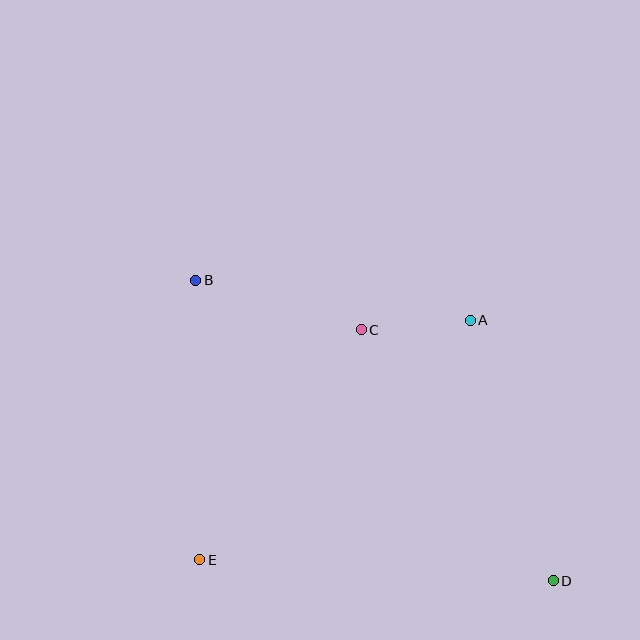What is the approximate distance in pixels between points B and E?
The distance between B and E is approximately 280 pixels.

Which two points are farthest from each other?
Points B and D are farthest from each other.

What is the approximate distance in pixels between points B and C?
The distance between B and C is approximately 173 pixels.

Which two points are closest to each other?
Points A and C are closest to each other.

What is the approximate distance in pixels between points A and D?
The distance between A and D is approximately 273 pixels.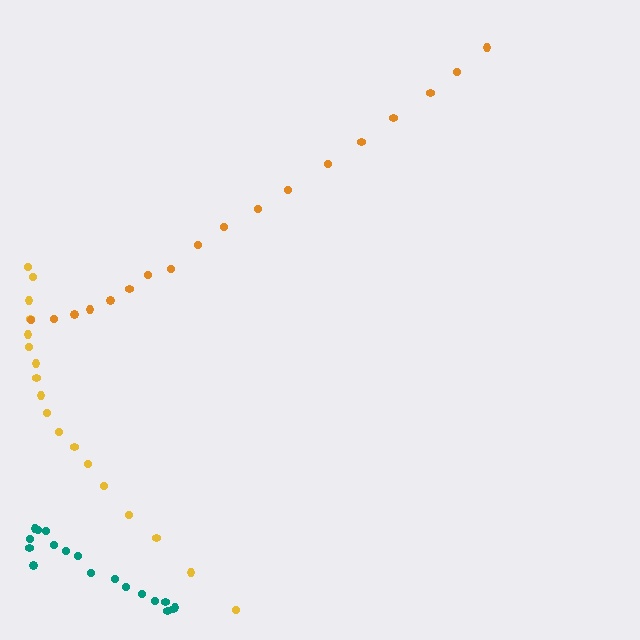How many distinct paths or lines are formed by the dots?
There are 3 distinct paths.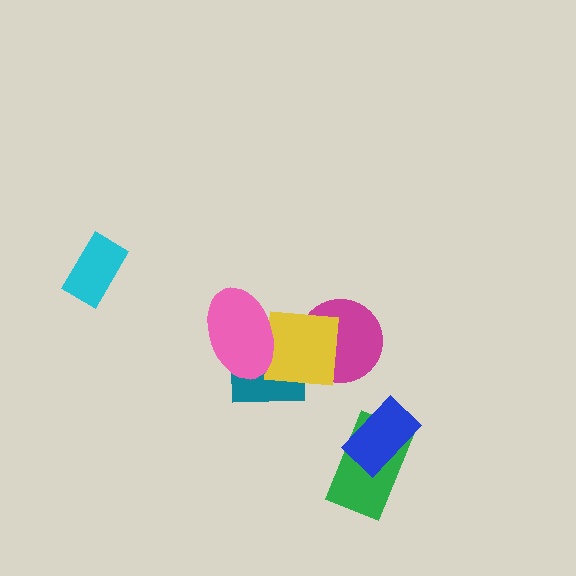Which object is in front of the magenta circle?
The yellow square is in front of the magenta circle.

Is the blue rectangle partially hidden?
No, no other shape covers it.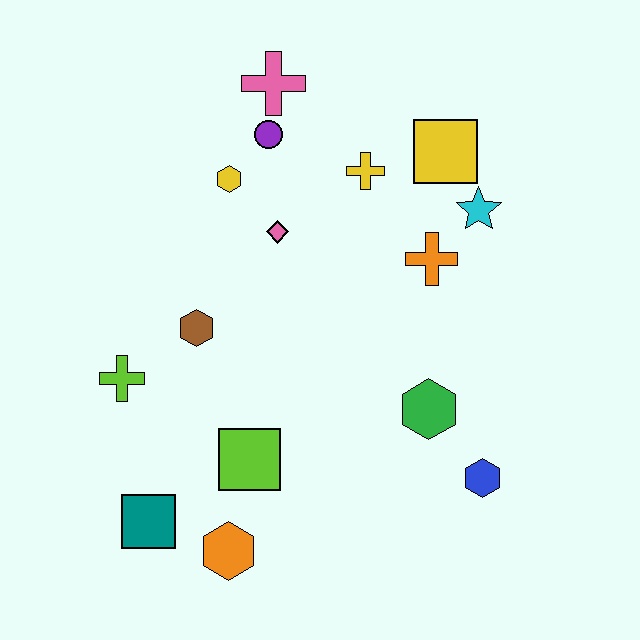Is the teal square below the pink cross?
Yes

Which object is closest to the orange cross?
The cyan star is closest to the orange cross.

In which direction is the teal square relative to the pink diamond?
The teal square is below the pink diamond.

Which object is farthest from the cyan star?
The teal square is farthest from the cyan star.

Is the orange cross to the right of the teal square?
Yes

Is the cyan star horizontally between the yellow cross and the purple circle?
No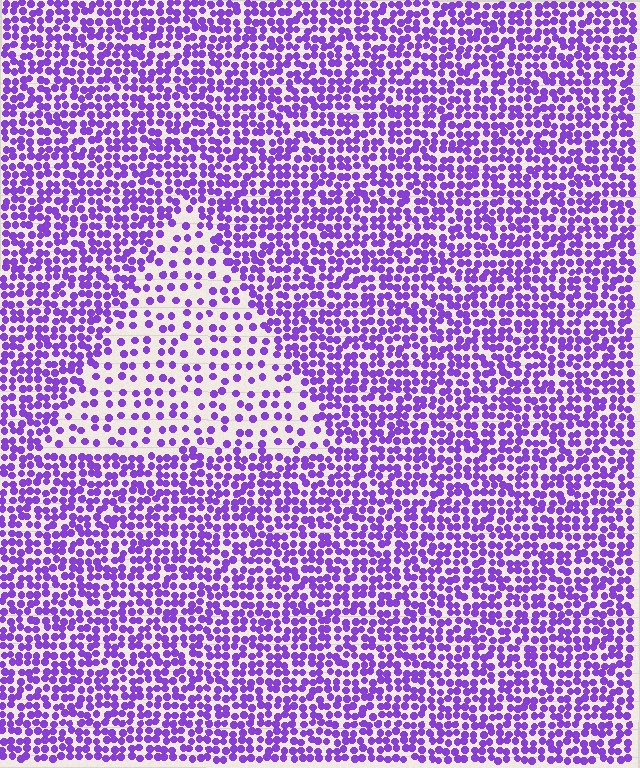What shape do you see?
I see a triangle.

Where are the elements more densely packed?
The elements are more densely packed outside the triangle boundary.